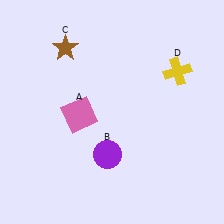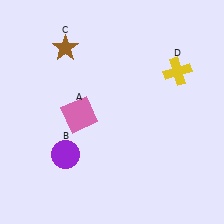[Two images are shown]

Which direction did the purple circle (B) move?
The purple circle (B) moved left.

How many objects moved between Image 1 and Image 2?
1 object moved between the two images.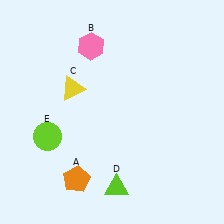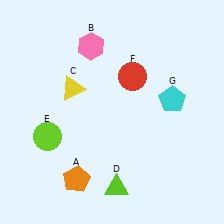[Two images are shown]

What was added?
A red circle (F), a cyan pentagon (G) were added in Image 2.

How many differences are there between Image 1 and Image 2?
There are 2 differences between the two images.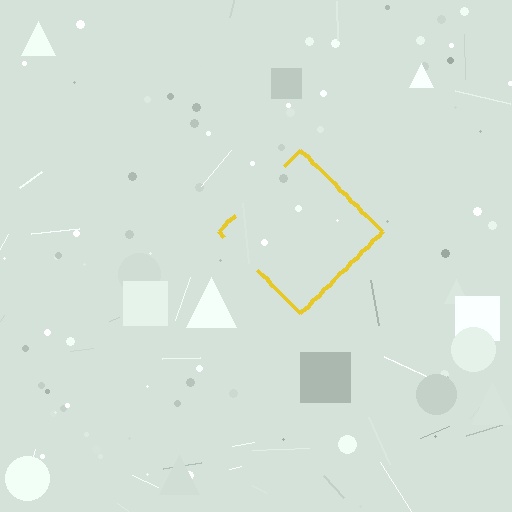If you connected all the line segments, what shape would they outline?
They would outline a diamond.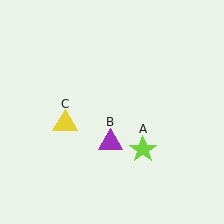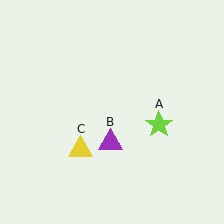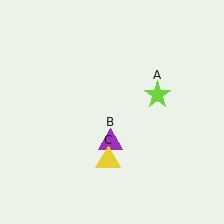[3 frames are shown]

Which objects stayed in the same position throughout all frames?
Purple triangle (object B) remained stationary.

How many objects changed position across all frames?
2 objects changed position: lime star (object A), yellow triangle (object C).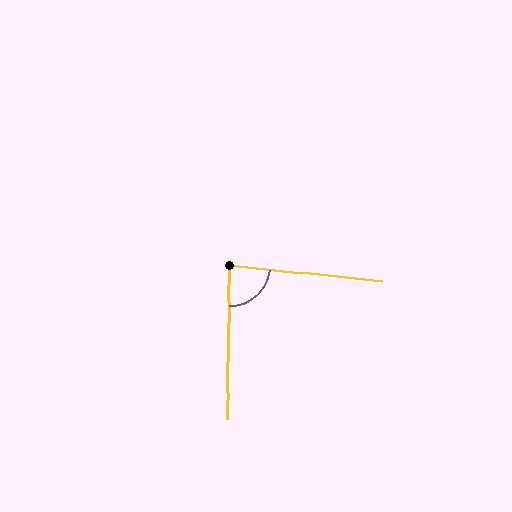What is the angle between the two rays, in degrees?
Approximately 85 degrees.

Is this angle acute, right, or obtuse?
It is approximately a right angle.